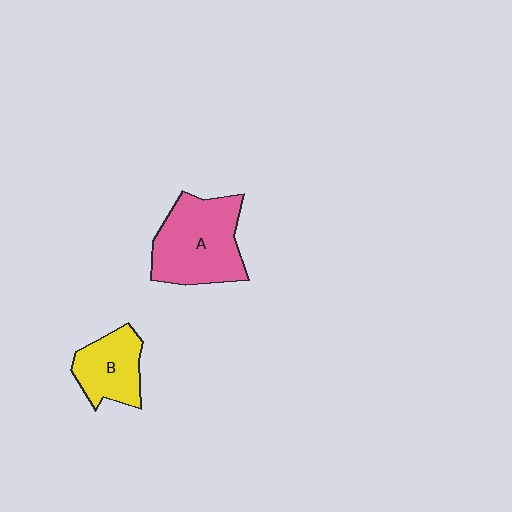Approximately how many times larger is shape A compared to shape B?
Approximately 1.7 times.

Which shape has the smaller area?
Shape B (yellow).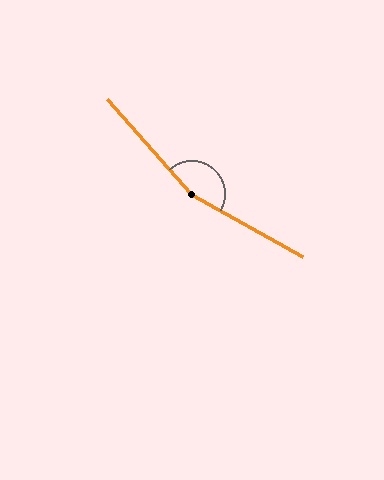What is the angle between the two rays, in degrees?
Approximately 161 degrees.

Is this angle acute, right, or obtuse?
It is obtuse.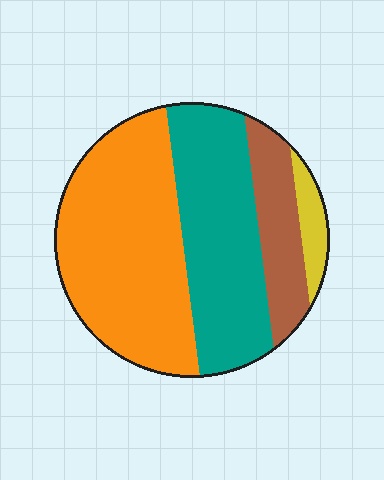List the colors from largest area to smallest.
From largest to smallest: orange, teal, brown, yellow.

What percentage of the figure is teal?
Teal takes up between a quarter and a half of the figure.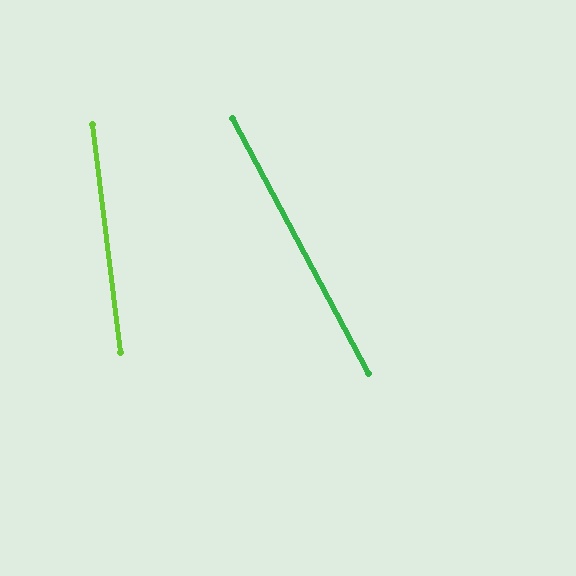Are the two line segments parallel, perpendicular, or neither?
Neither parallel nor perpendicular — they differ by about 21°.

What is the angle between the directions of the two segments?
Approximately 21 degrees.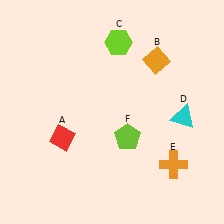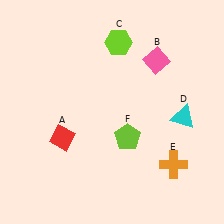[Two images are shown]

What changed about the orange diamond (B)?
In Image 1, B is orange. In Image 2, it changed to pink.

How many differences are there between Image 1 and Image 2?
There is 1 difference between the two images.